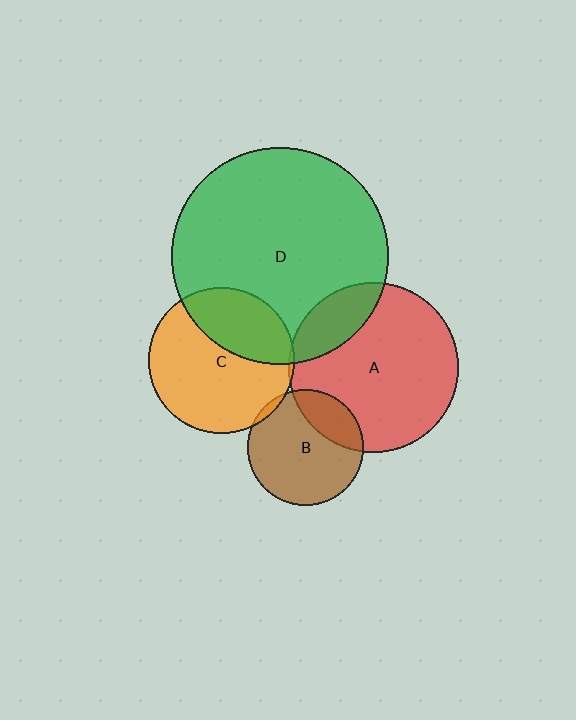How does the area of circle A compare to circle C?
Approximately 1.4 times.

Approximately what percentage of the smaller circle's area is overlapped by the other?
Approximately 5%.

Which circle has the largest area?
Circle D (green).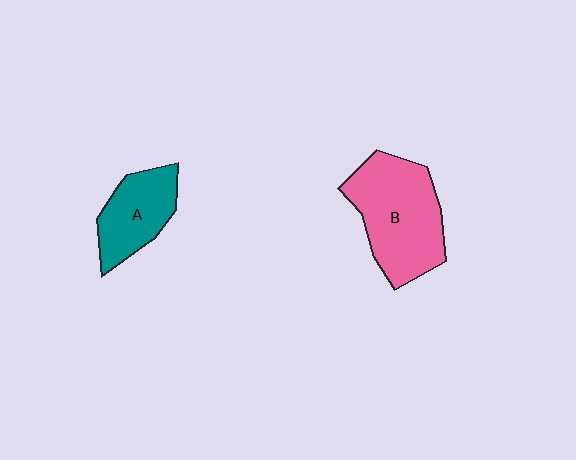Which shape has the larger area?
Shape B (pink).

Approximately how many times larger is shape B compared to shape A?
Approximately 1.6 times.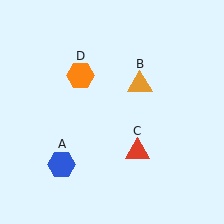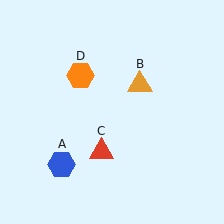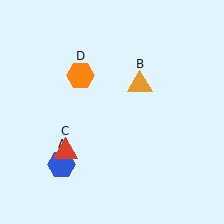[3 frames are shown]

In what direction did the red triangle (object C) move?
The red triangle (object C) moved left.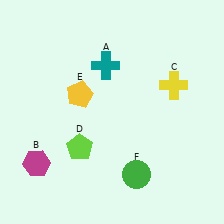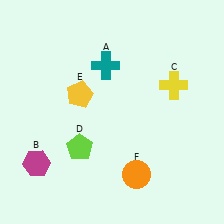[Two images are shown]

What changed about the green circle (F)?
In Image 1, F is green. In Image 2, it changed to orange.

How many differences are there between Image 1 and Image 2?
There is 1 difference between the two images.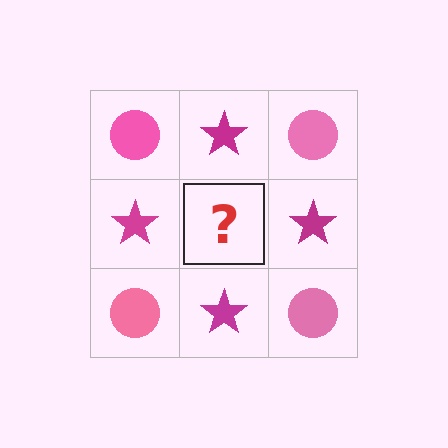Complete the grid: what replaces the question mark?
The question mark should be replaced with a pink circle.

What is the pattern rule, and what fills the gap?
The rule is that it alternates pink circle and magenta star in a checkerboard pattern. The gap should be filled with a pink circle.